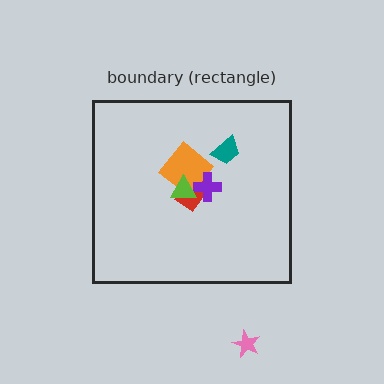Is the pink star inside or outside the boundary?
Outside.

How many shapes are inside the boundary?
5 inside, 1 outside.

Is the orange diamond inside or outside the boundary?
Inside.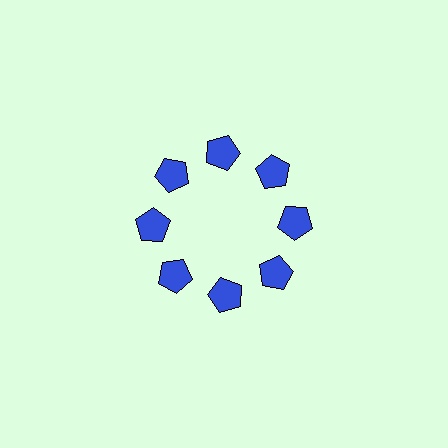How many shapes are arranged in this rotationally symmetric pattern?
There are 8 shapes, arranged in 8 groups of 1.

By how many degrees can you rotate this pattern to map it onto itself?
The pattern maps onto itself every 45 degrees of rotation.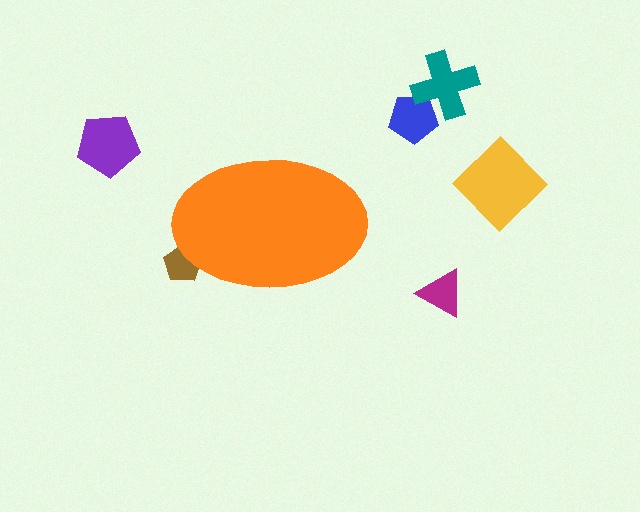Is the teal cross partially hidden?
No, the teal cross is fully visible.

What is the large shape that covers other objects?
An orange ellipse.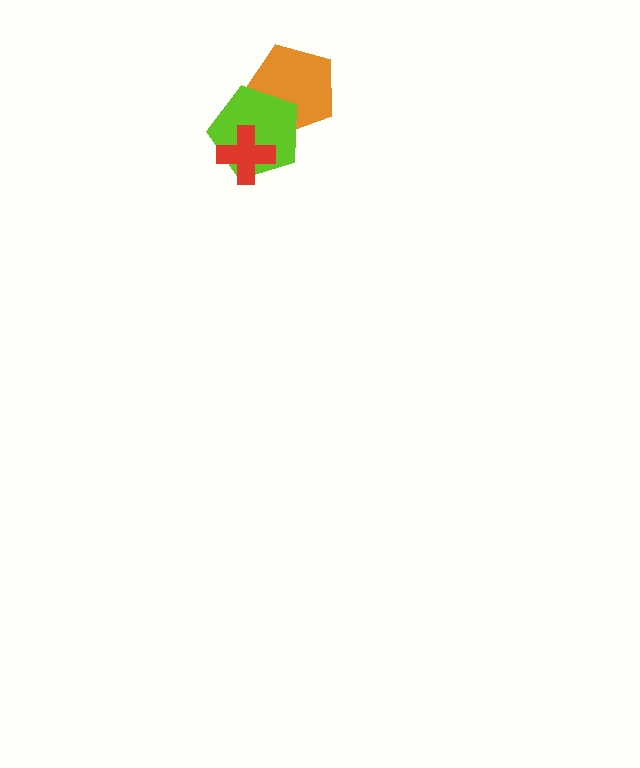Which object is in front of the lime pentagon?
The red cross is in front of the lime pentagon.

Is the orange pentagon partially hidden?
Yes, it is partially covered by another shape.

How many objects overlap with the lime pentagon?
2 objects overlap with the lime pentagon.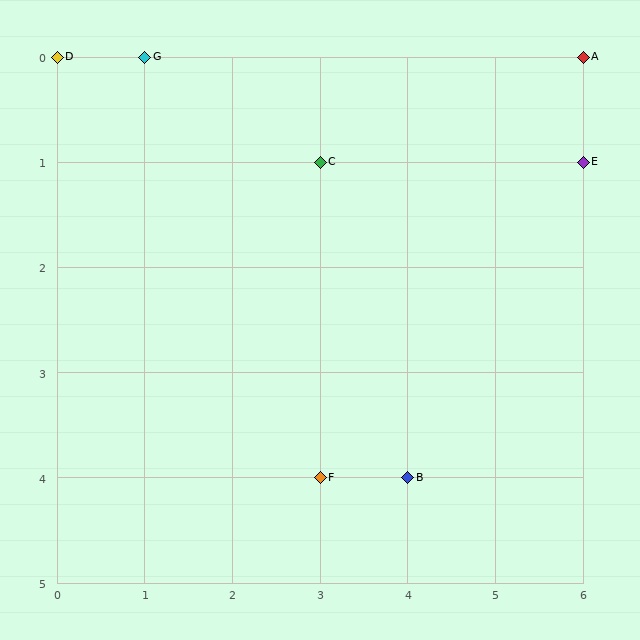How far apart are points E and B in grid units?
Points E and B are 2 columns and 3 rows apart (about 3.6 grid units diagonally).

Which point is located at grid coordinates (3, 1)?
Point C is at (3, 1).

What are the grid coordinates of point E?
Point E is at grid coordinates (6, 1).